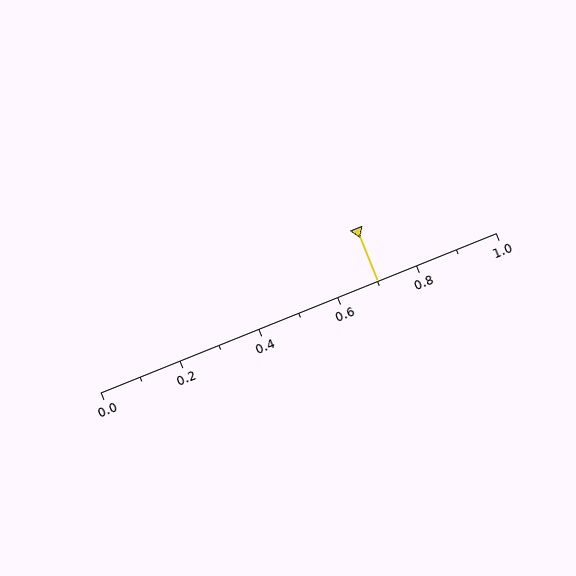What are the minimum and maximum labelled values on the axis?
The axis runs from 0.0 to 1.0.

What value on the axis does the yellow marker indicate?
The marker indicates approximately 0.7.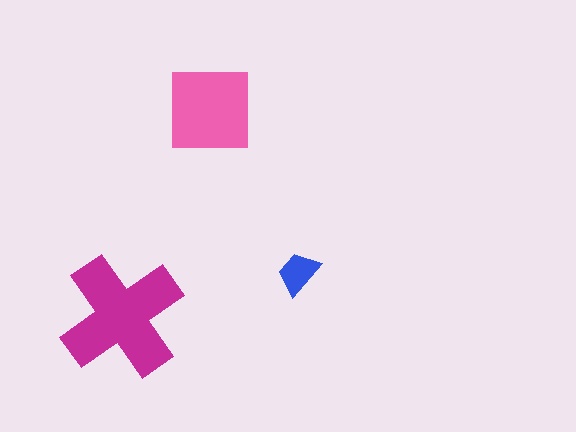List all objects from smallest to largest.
The blue trapezoid, the pink square, the magenta cross.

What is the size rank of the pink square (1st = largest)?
2nd.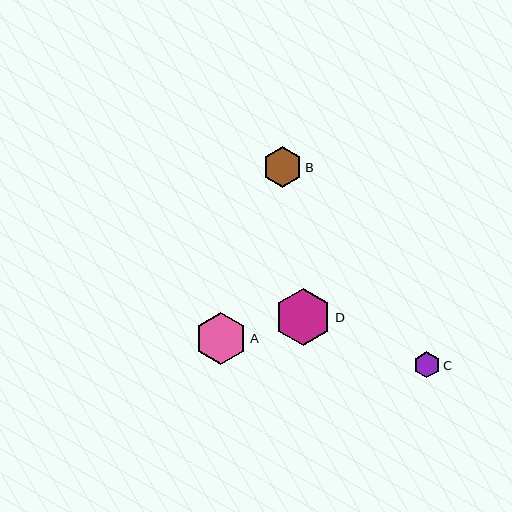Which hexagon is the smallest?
Hexagon C is the smallest with a size of approximately 26 pixels.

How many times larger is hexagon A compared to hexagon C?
Hexagon A is approximately 2.0 times the size of hexagon C.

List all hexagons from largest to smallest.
From largest to smallest: D, A, B, C.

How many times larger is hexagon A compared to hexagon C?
Hexagon A is approximately 2.0 times the size of hexagon C.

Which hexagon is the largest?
Hexagon D is the largest with a size of approximately 57 pixels.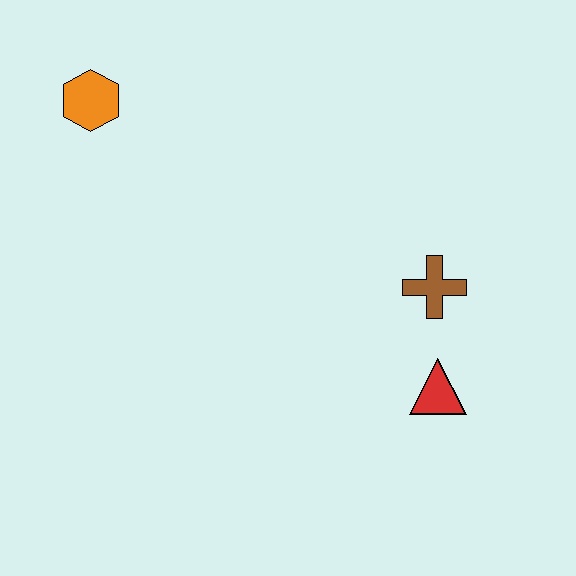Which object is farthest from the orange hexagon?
The red triangle is farthest from the orange hexagon.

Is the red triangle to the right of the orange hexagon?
Yes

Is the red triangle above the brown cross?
No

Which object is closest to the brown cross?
The red triangle is closest to the brown cross.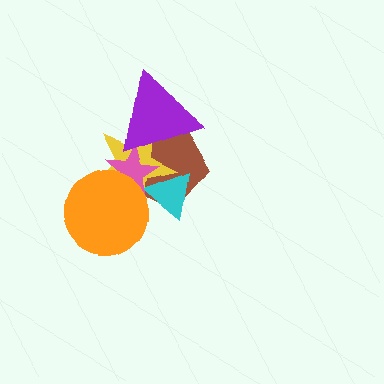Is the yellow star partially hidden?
Yes, it is partially covered by another shape.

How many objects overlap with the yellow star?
5 objects overlap with the yellow star.